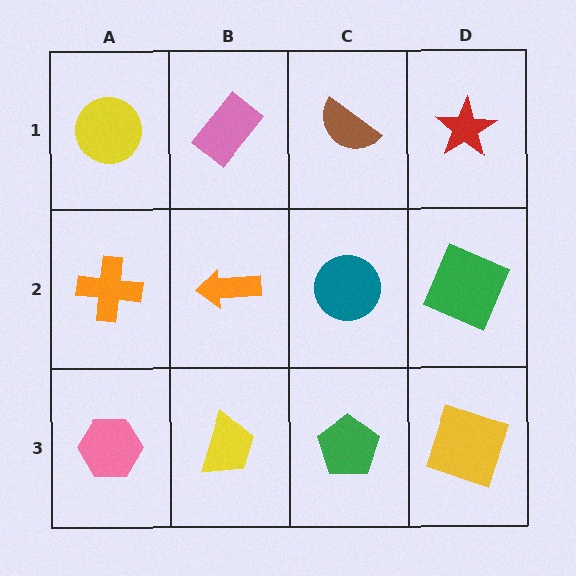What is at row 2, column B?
An orange arrow.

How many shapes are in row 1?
4 shapes.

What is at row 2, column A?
An orange cross.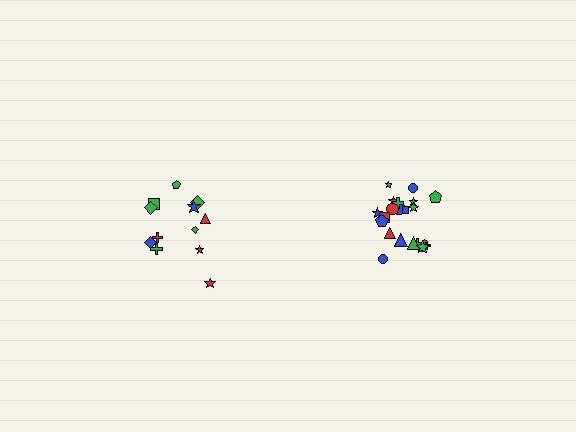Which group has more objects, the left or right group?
The right group.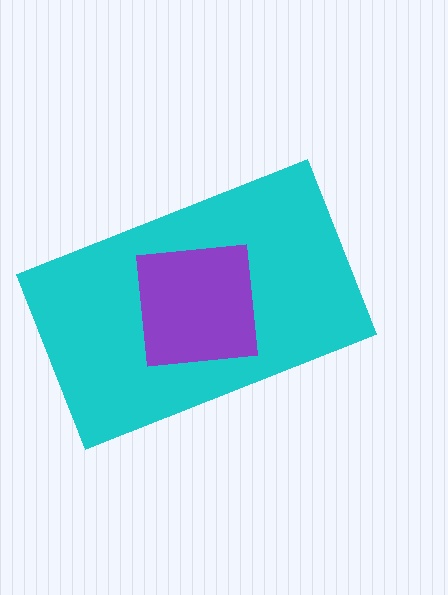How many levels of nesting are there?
2.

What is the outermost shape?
The cyan rectangle.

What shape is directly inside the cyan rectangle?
The purple square.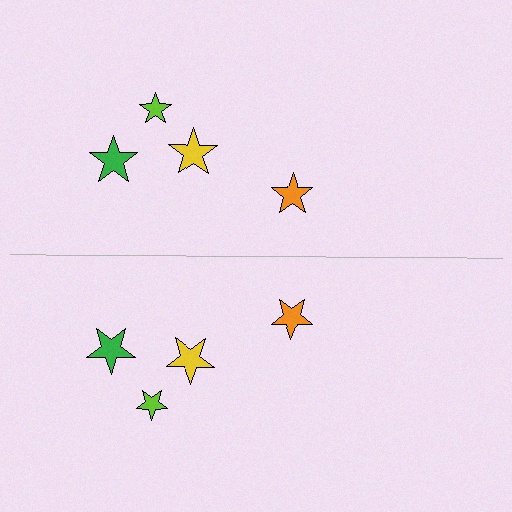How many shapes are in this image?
There are 8 shapes in this image.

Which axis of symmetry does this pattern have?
The pattern has a horizontal axis of symmetry running through the center of the image.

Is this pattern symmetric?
Yes, this pattern has bilateral (reflection) symmetry.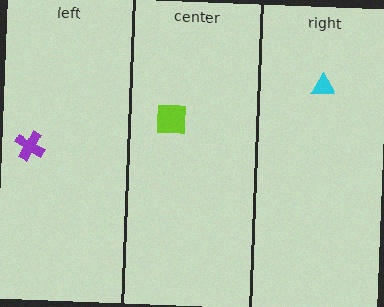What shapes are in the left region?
The purple cross.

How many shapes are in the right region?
1.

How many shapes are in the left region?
1.